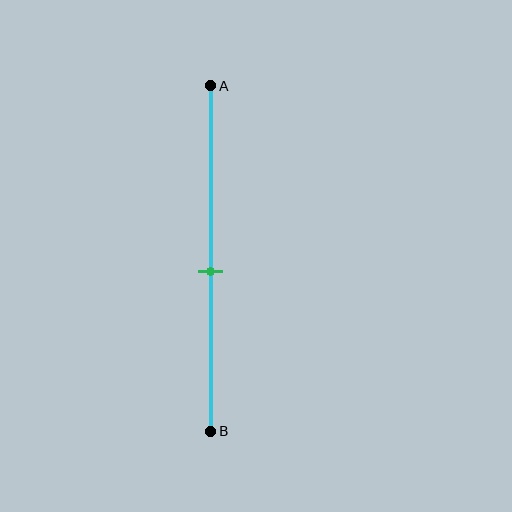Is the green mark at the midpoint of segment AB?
No, the mark is at about 55% from A, not at the 50% midpoint.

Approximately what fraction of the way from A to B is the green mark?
The green mark is approximately 55% of the way from A to B.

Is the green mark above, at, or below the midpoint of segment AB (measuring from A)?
The green mark is below the midpoint of segment AB.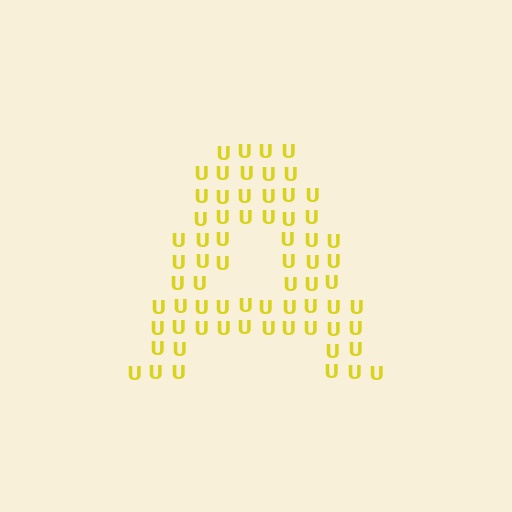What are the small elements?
The small elements are letter U's.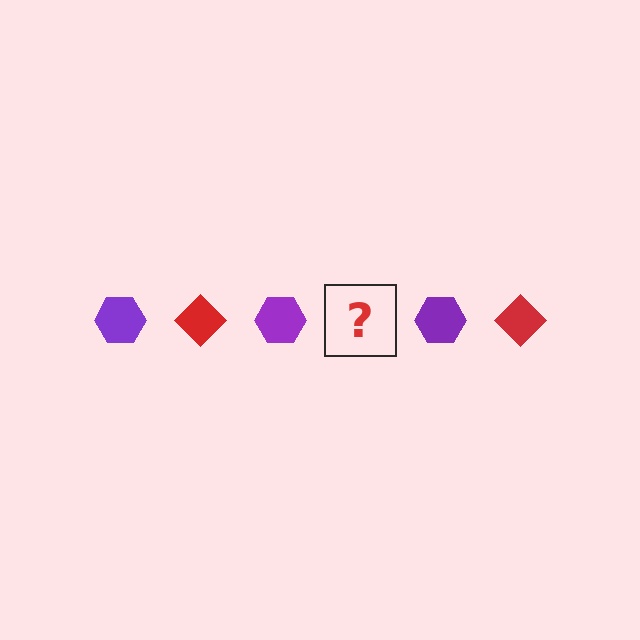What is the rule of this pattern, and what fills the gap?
The rule is that the pattern alternates between purple hexagon and red diamond. The gap should be filled with a red diamond.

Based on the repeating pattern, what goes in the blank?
The blank should be a red diamond.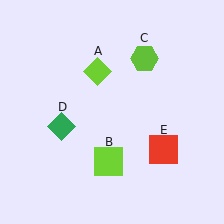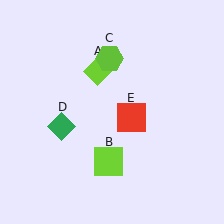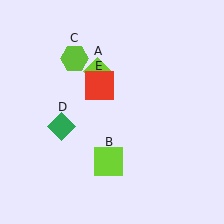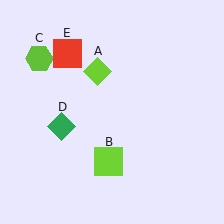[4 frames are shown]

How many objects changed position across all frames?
2 objects changed position: lime hexagon (object C), red square (object E).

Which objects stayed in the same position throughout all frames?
Lime diamond (object A) and lime square (object B) and green diamond (object D) remained stationary.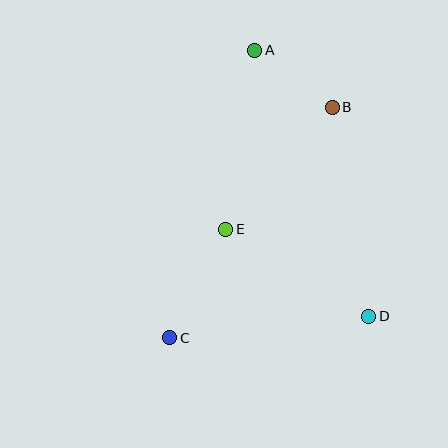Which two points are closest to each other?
Points A and B are closest to each other.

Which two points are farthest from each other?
Points A and C are farthest from each other.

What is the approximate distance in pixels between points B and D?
The distance between B and D is approximately 212 pixels.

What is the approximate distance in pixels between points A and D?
The distance between A and D is approximately 289 pixels.